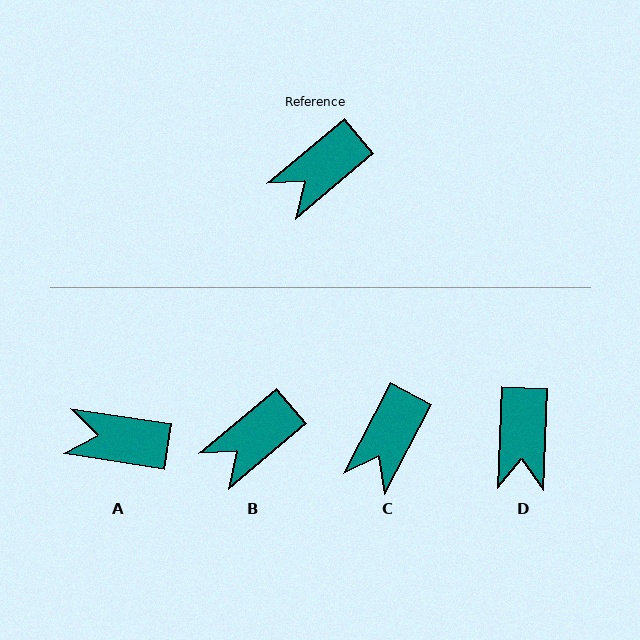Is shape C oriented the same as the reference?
No, it is off by about 23 degrees.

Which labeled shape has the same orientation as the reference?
B.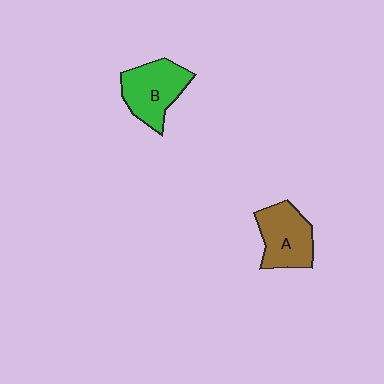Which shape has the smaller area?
Shape A (brown).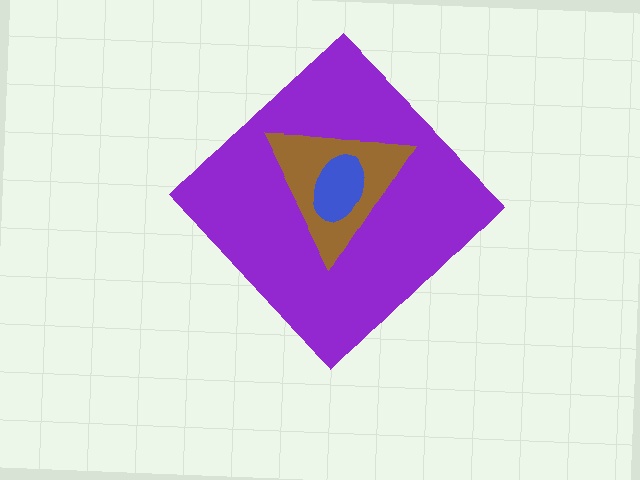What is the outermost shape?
The purple diamond.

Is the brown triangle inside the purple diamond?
Yes.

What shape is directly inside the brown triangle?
The blue ellipse.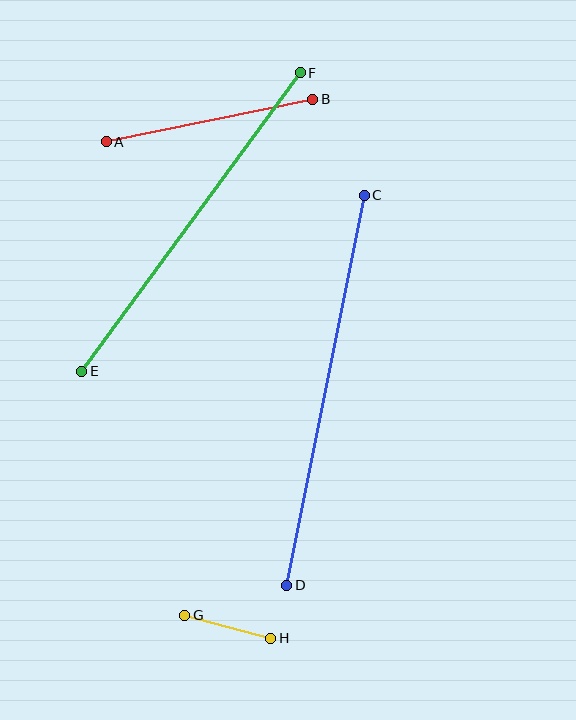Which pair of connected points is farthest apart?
Points C and D are farthest apart.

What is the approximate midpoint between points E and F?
The midpoint is at approximately (191, 222) pixels.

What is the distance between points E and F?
The distance is approximately 370 pixels.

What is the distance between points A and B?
The distance is approximately 211 pixels.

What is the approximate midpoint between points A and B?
The midpoint is at approximately (210, 120) pixels.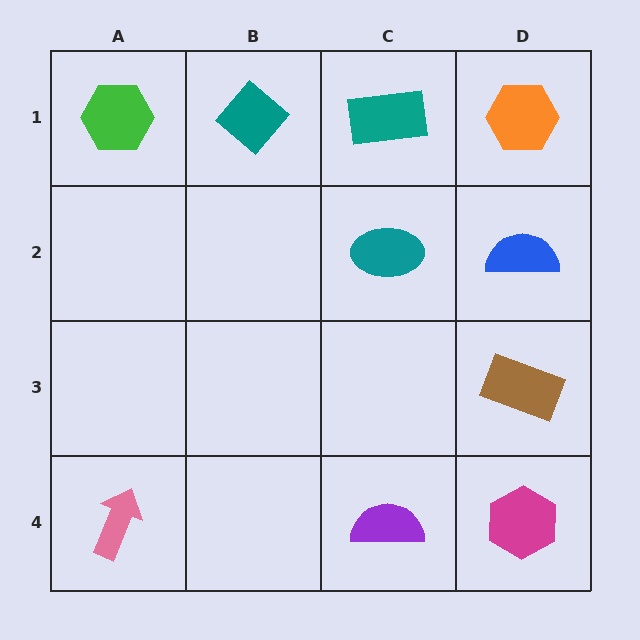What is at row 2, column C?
A teal ellipse.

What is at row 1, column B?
A teal diamond.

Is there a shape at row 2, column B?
No, that cell is empty.